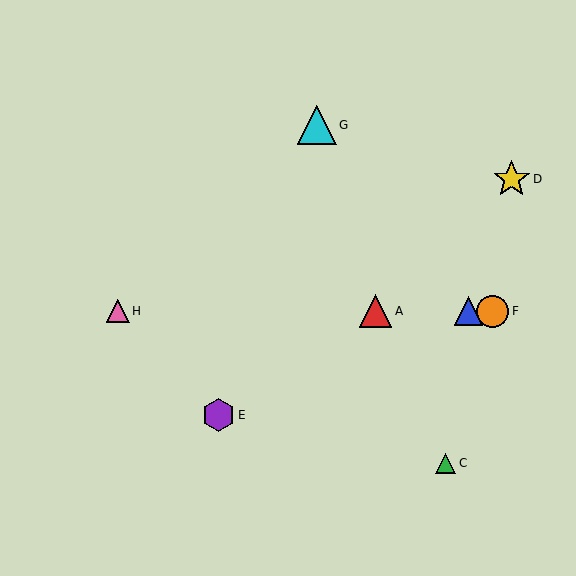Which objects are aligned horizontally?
Objects A, B, F, H are aligned horizontally.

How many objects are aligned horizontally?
4 objects (A, B, F, H) are aligned horizontally.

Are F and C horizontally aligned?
No, F is at y≈311 and C is at y≈463.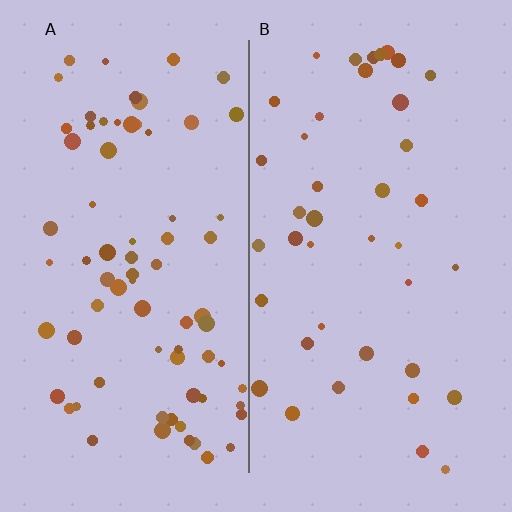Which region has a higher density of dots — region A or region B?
A (the left).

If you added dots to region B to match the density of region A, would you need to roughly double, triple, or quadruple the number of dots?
Approximately double.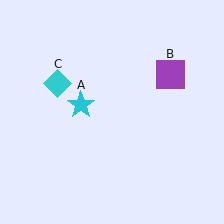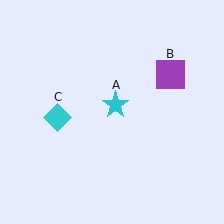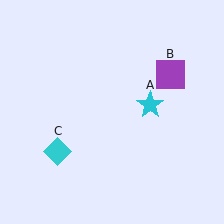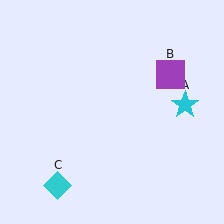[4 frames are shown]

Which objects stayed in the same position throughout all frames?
Purple square (object B) remained stationary.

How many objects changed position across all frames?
2 objects changed position: cyan star (object A), cyan diamond (object C).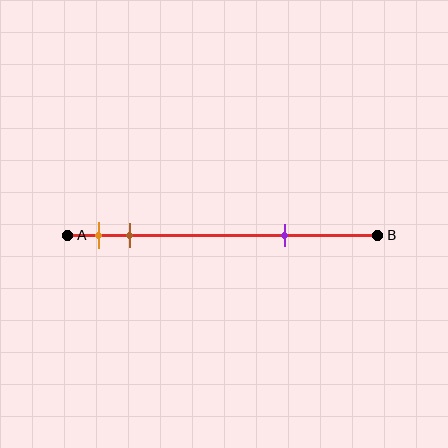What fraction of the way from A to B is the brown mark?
The brown mark is approximately 20% (0.2) of the way from A to B.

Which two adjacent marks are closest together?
The orange and brown marks are the closest adjacent pair.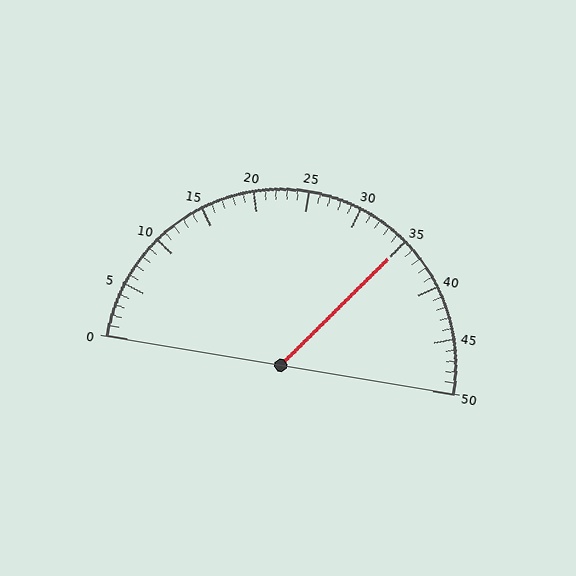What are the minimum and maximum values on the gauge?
The gauge ranges from 0 to 50.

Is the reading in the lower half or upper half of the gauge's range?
The reading is in the upper half of the range (0 to 50).